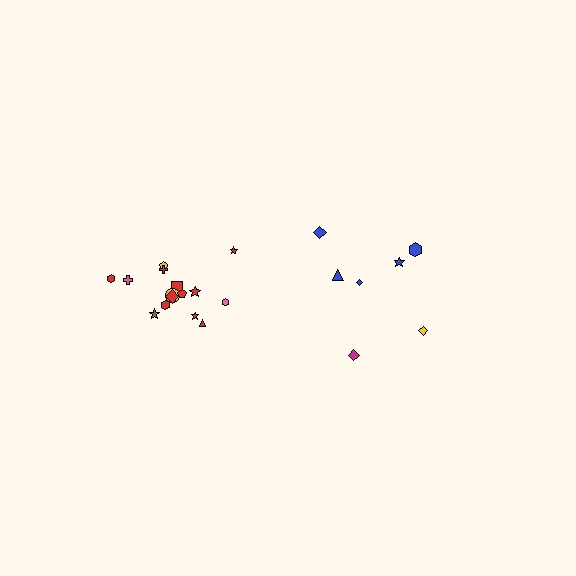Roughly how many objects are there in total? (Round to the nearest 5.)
Roughly 20 objects in total.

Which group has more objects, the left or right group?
The left group.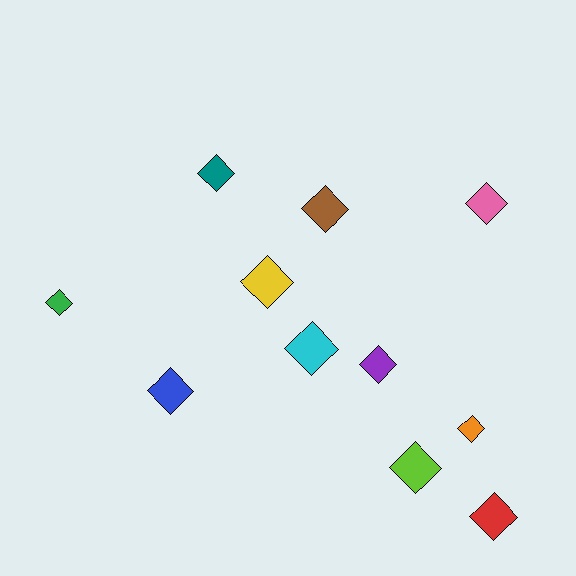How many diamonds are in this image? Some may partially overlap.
There are 11 diamonds.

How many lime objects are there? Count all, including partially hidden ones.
There is 1 lime object.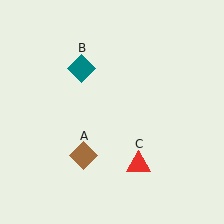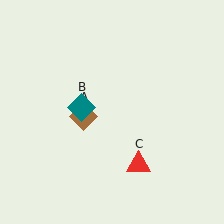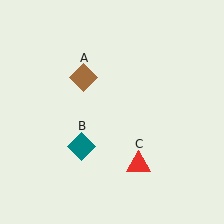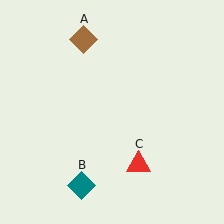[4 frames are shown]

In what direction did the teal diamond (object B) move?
The teal diamond (object B) moved down.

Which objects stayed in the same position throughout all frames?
Red triangle (object C) remained stationary.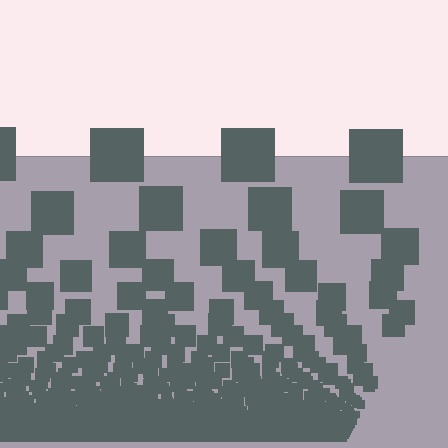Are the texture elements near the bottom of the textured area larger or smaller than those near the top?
Smaller. The gradient is inverted — elements near the bottom are smaller and denser.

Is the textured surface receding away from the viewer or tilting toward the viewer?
The surface appears to tilt toward the viewer. Texture elements get larger and sparser toward the top.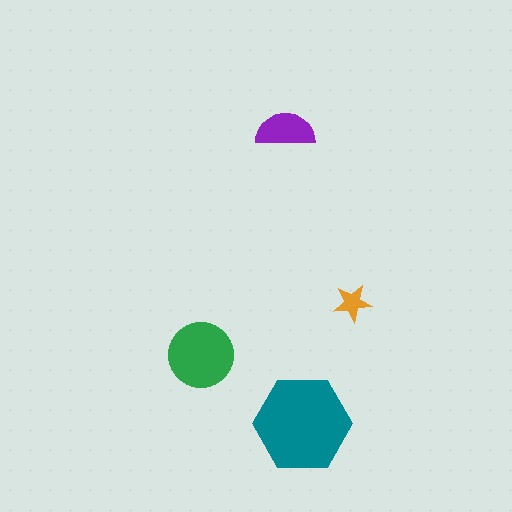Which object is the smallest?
The orange star.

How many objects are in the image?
There are 4 objects in the image.